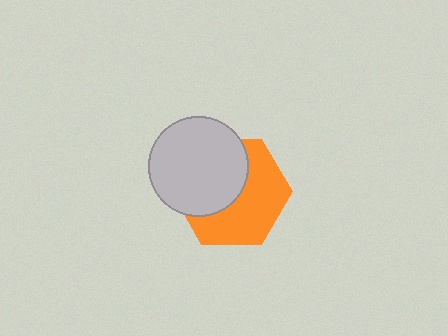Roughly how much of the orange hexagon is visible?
About half of it is visible (roughly 54%).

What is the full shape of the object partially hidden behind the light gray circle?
The partially hidden object is an orange hexagon.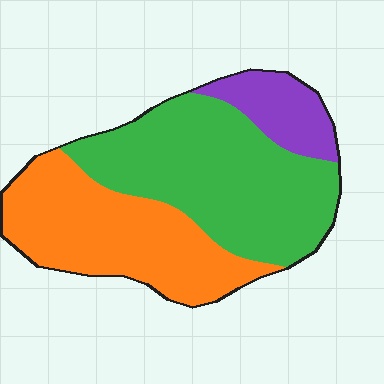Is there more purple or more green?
Green.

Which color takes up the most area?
Green, at roughly 50%.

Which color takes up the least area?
Purple, at roughly 15%.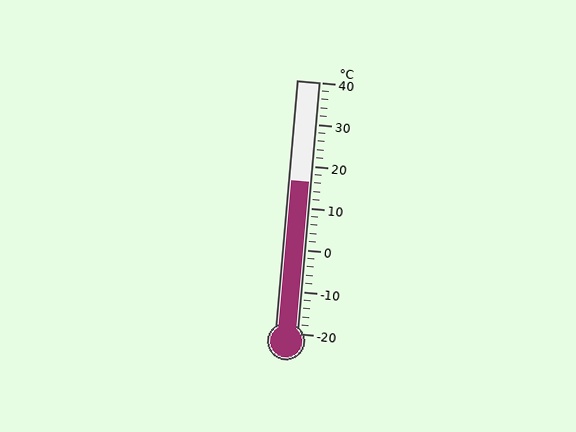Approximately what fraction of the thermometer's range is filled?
The thermometer is filled to approximately 60% of its range.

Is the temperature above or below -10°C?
The temperature is above -10°C.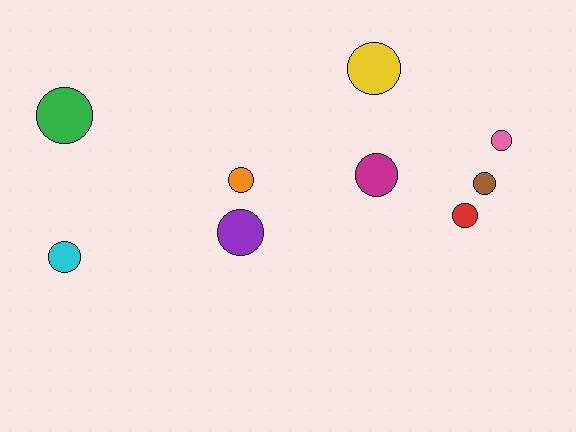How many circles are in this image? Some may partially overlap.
There are 9 circles.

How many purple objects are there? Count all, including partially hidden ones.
There is 1 purple object.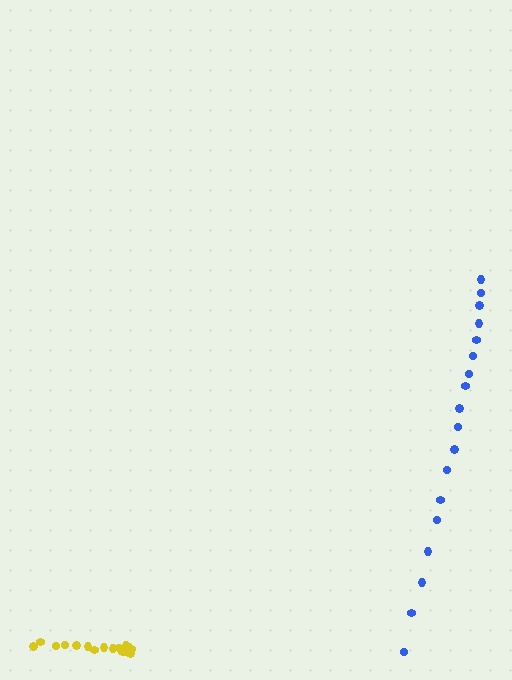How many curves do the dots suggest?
There are 2 distinct paths.